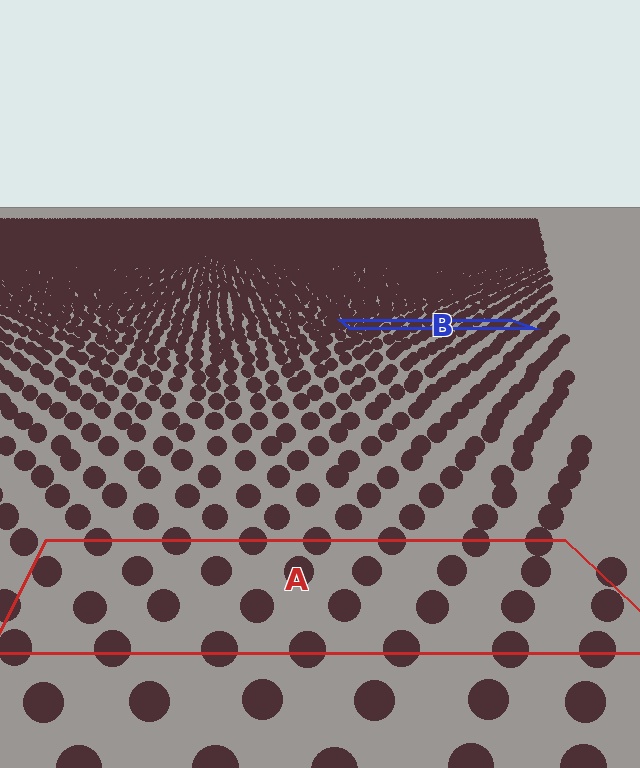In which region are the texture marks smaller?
The texture marks are smaller in region B, because it is farther away.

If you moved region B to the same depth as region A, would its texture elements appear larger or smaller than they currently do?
They would appear larger. At a closer depth, the same texture elements are projected at a bigger on-screen size.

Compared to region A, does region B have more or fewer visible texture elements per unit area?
Region B has more texture elements per unit area — they are packed more densely because it is farther away.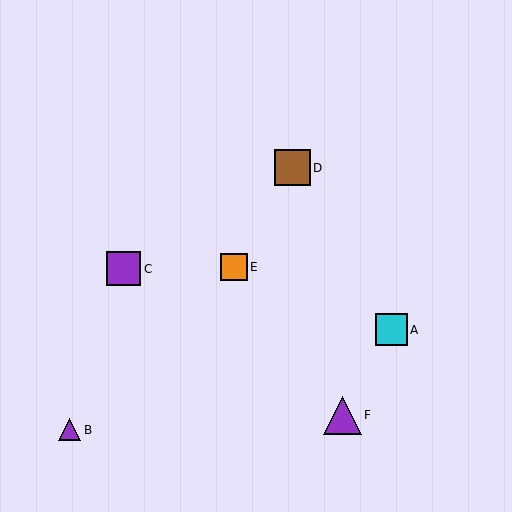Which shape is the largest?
The purple triangle (labeled F) is the largest.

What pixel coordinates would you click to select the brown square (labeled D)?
Click at (292, 168) to select the brown square D.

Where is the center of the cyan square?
The center of the cyan square is at (391, 330).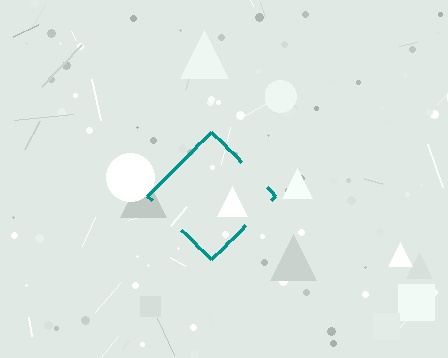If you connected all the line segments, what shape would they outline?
They would outline a diamond.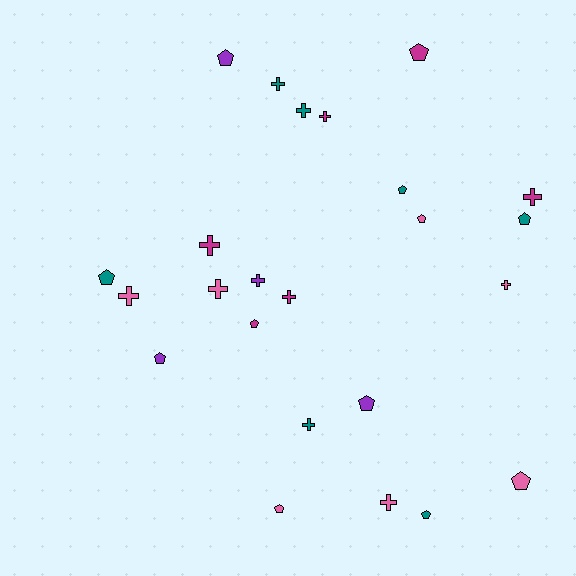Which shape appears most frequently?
Cross, with 12 objects.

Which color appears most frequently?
Pink, with 7 objects.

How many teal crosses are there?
There are 3 teal crosses.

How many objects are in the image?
There are 24 objects.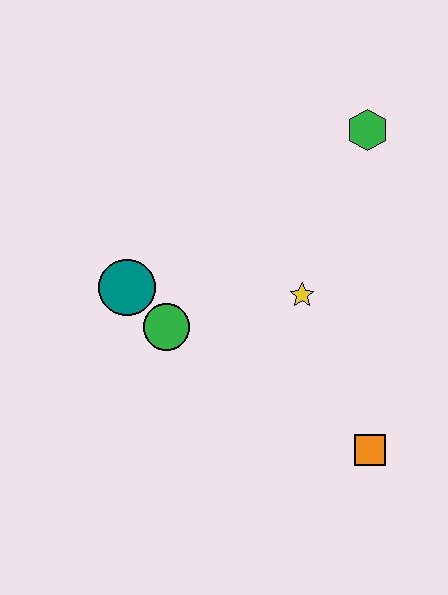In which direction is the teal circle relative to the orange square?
The teal circle is to the left of the orange square.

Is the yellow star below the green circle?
No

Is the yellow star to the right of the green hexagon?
No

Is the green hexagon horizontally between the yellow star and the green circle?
No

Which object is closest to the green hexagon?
The yellow star is closest to the green hexagon.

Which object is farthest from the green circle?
The green hexagon is farthest from the green circle.